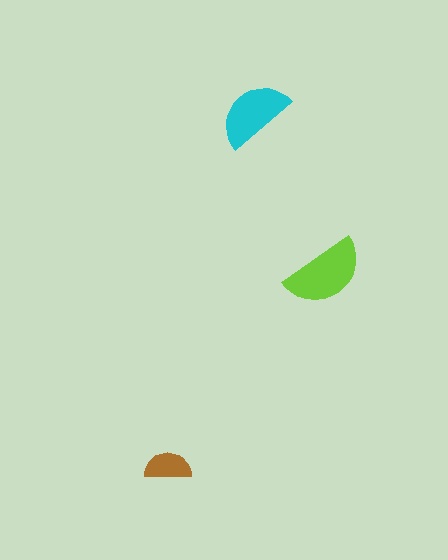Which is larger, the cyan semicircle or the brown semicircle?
The cyan one.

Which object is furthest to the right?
The lime semicircle is rightmost.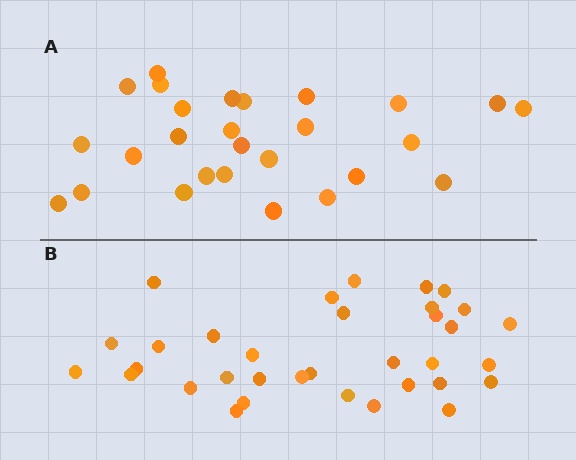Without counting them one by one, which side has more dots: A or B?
Region B (the bottom region) has more dots.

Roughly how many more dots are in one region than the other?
Region B has roughly 8 or so more dots than region A.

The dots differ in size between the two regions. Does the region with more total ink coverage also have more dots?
No. Region A has more total ink coverage because its dots are larger, but region B actually contains more individual dots. Total area can be misleading — the number of items is what matters here.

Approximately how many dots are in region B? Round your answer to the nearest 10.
About 30 dots. (The exact count is 34, which rounds to 30.)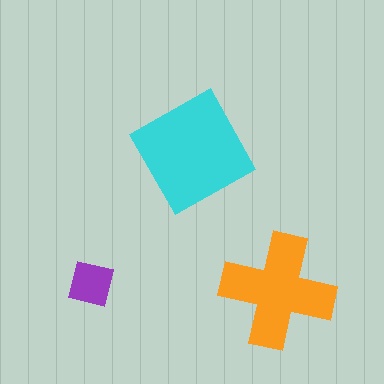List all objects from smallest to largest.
The purple square, the orange cross, the cyan square.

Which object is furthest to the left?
The purple square is leftmost.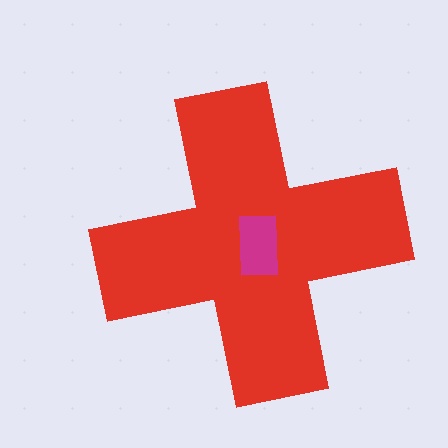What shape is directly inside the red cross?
The magenta rectangle.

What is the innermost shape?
The magenta rectangle.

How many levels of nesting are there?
2.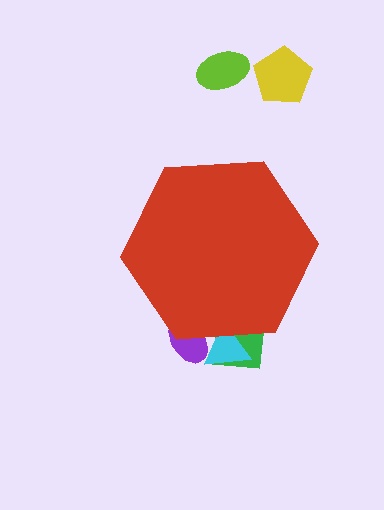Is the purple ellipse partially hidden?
Yes, the purple ellipse is partially hidden behind the red hexagon.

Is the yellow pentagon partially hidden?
No, the yellow pentagon is fully visible.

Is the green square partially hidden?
Yes, the green square is partially hidden behind the red hexagon.